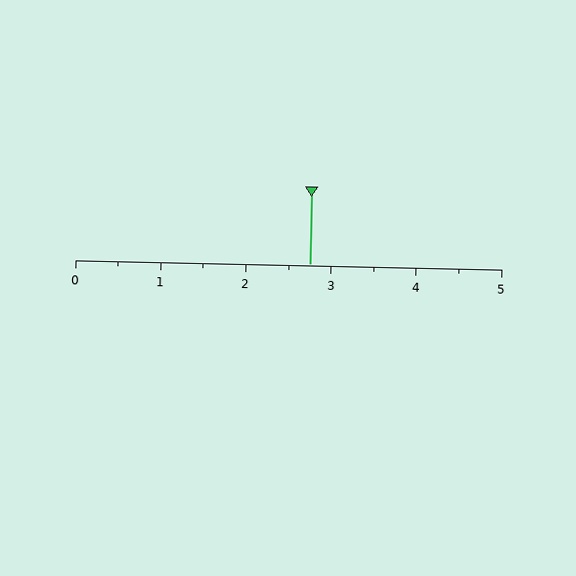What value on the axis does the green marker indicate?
The marker indicates approximately 2.8.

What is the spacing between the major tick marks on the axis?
The major ticks are spaced 1 apart.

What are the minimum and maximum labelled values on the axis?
The axis runs from 0 to 5.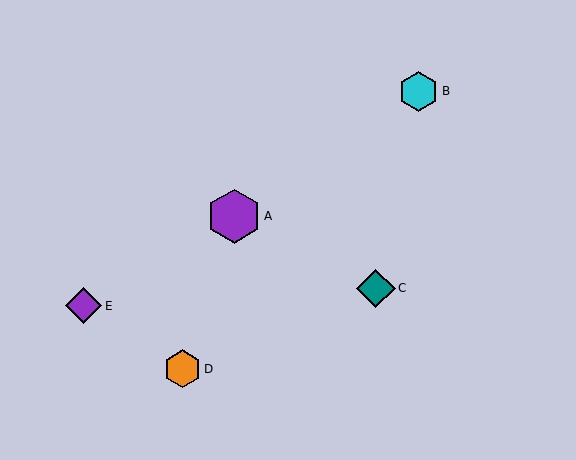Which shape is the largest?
The purple hexagon (labeled A) is the largest.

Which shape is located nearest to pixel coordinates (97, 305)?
The purple diamond (labeled E) at (84, 306) is nearest to that location.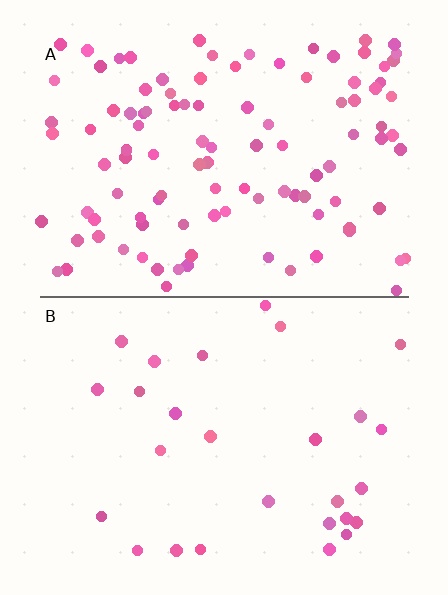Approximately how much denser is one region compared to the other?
Approximately 3.9× — region A over region B.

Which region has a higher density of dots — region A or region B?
A (the top).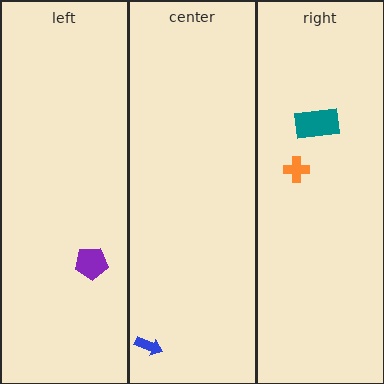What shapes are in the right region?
The teal rectangle, the orange cross.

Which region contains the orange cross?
The right region.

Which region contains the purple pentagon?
The left region.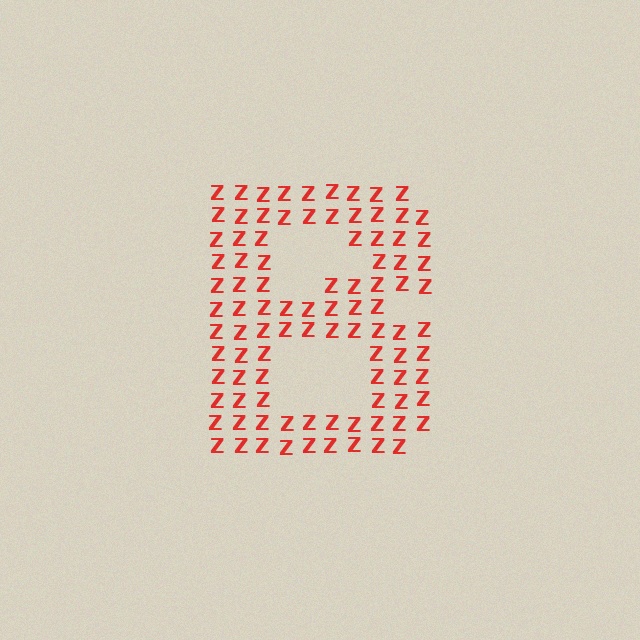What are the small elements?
The small elements are letter Z's.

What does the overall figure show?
The overall figure shows the letter B.